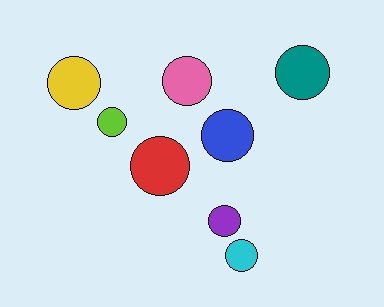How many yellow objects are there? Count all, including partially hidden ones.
There is 1 yellow object.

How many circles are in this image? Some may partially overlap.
There are 8 circles.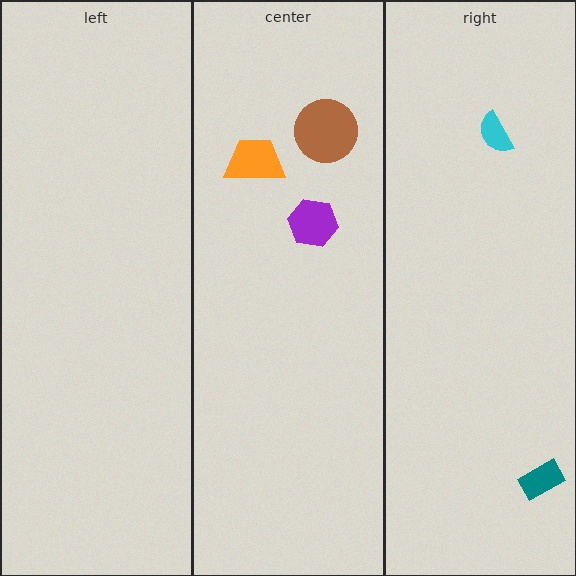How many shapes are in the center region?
3.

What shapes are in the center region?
The purple hexagon, the orange trapezoid, the brown circle.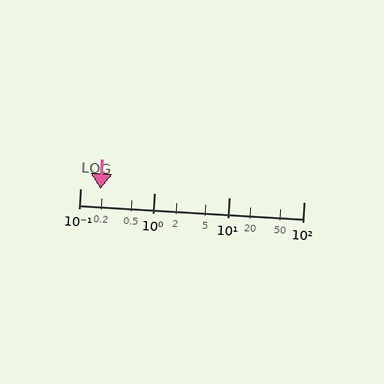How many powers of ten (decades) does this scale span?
The scale spans 3 decades, from 0.1 to 100.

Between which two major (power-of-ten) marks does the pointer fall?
The pointer is between 0.1 and 1.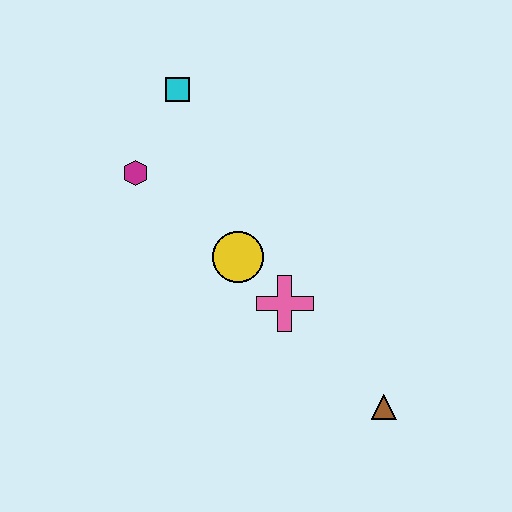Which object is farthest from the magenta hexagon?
The brown triangle is farthest from the magenta hexagon.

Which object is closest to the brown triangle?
The pink cross is closest to the brown triangle.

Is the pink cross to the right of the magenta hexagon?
Yes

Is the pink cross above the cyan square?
No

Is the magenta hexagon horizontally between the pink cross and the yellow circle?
No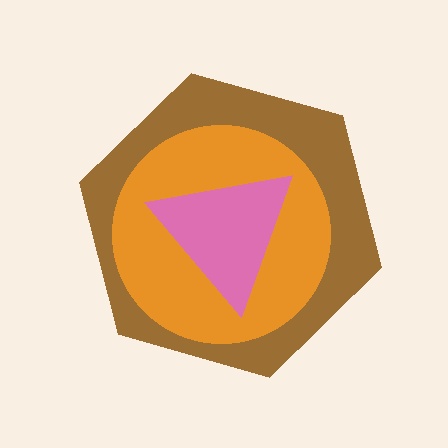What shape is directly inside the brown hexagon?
The orange circle.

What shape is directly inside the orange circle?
The pink triangle.